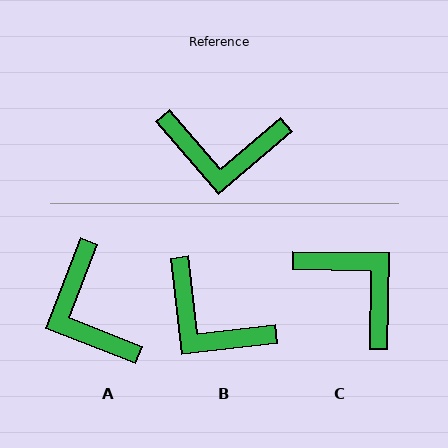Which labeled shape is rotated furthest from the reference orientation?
C, about 138 degrees away.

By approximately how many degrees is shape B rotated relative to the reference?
Approximately 34 degrees clockwise.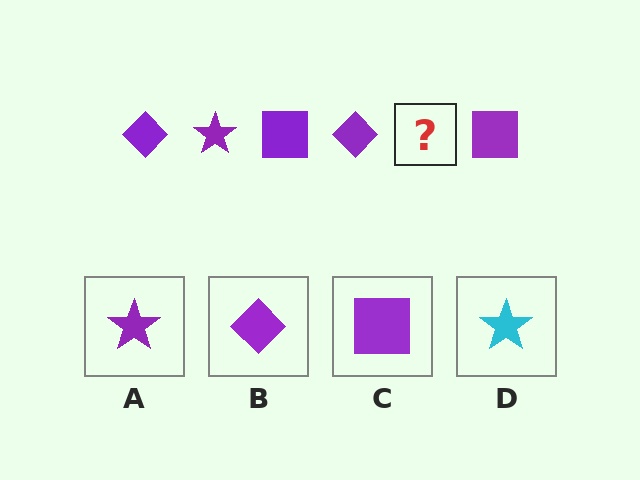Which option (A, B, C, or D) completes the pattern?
A.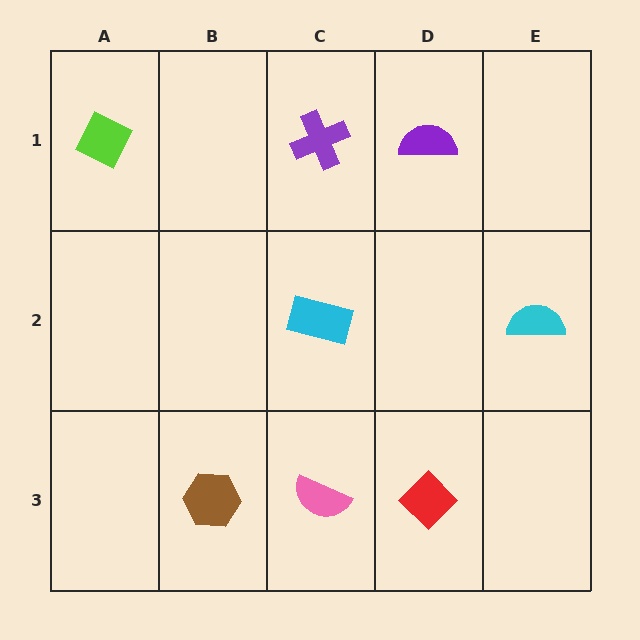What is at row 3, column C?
A pink semicircle.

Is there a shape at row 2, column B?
No, that cell is empty.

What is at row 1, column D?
A purple semicircle.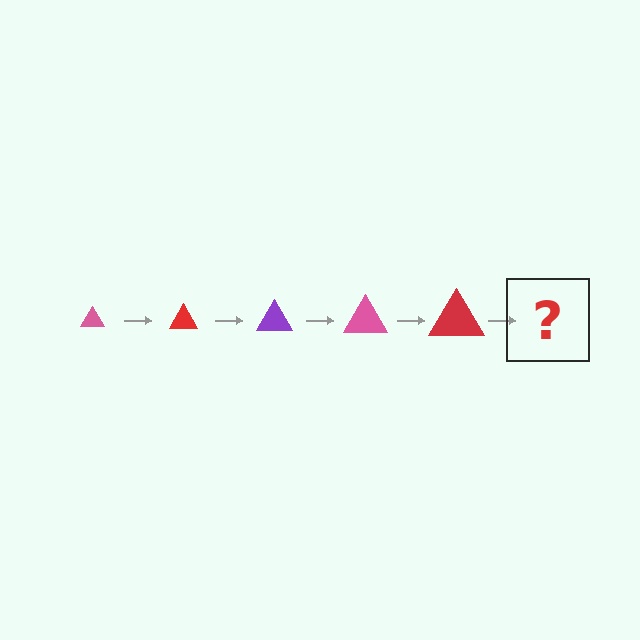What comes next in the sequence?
The next element should be a purple triangle, larger than the previous one.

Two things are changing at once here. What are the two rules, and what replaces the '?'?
The two rules are that the triangle grows larger each step and the color cycles through pink, red, and purple. The '?' should be a purple triangle, larger than the previous one.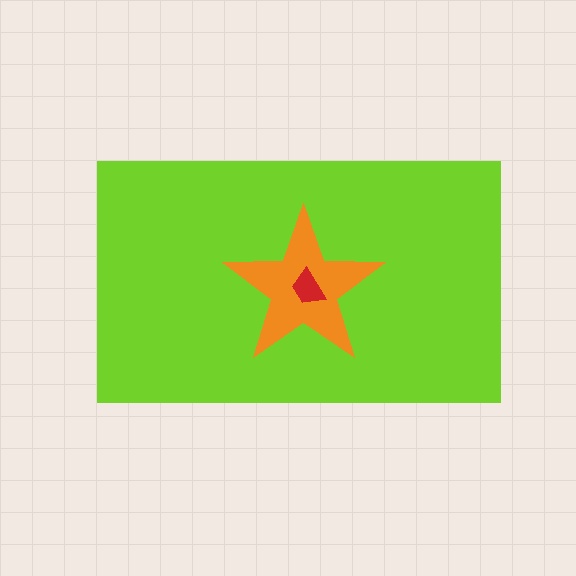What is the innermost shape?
The red trapezoid.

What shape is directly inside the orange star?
The red trapezoid.